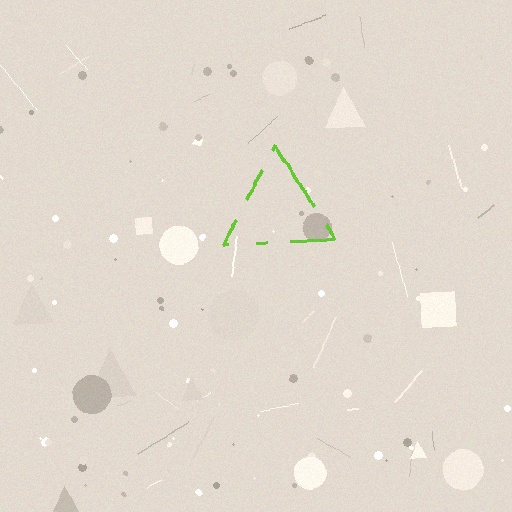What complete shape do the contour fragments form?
The contour fragments form a triangle.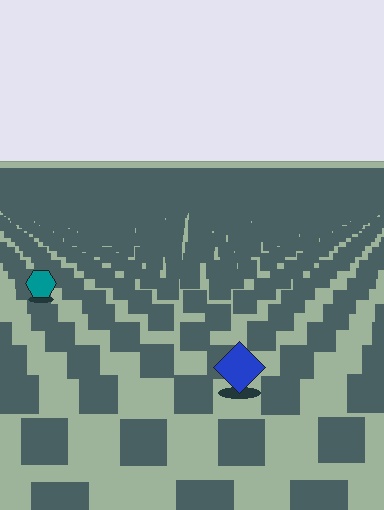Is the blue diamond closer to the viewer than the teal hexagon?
Yes. The blue diamond is closer — you can tell from the texture gradient: the ground texture is coarser near it.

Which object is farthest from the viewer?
The teal hexagon is farthest from the viewer. It appears smaller and the ground texture around it is denser.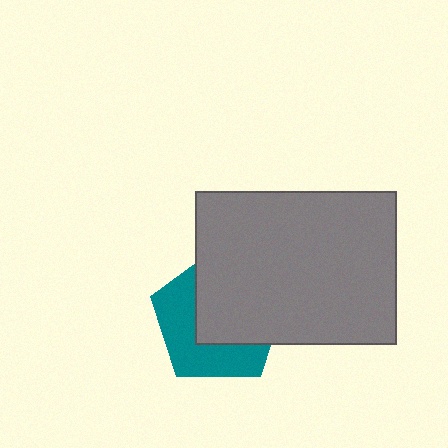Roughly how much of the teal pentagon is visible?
About half of it is visible (roughly 45%).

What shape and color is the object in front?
The object in front is a gray rectangle.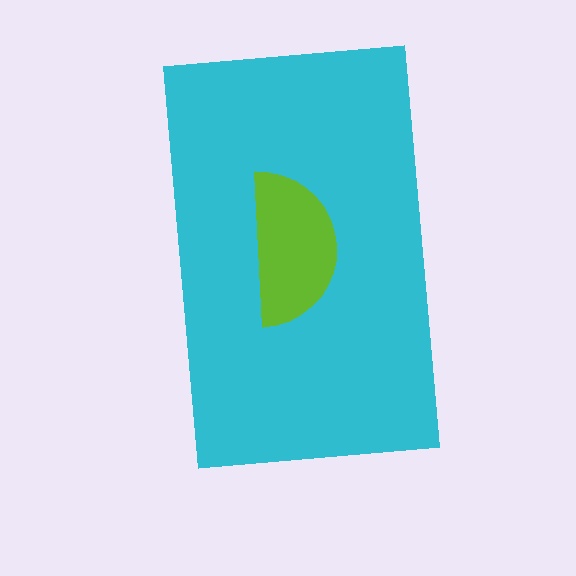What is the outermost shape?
The cyan rectangle.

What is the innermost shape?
The lime semicircle.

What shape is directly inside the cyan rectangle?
The lime semicircle.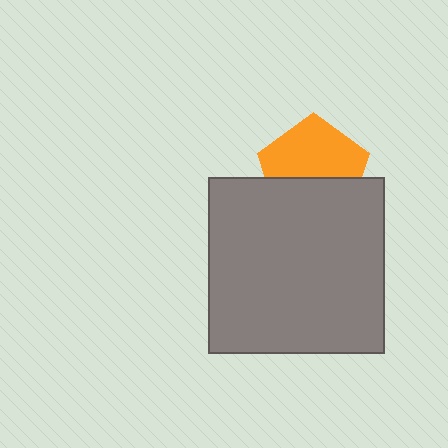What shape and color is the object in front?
The object in front is a gray square.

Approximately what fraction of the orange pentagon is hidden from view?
Roughly 42% of the orange pentagon is hidden behind the gray square.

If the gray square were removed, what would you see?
You would see the complete orange pentagon.